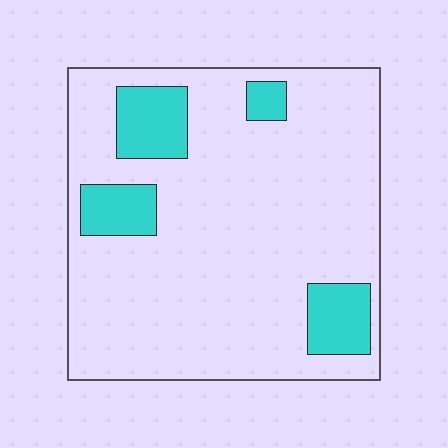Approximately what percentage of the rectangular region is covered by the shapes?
Approximately 15%.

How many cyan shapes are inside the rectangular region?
4.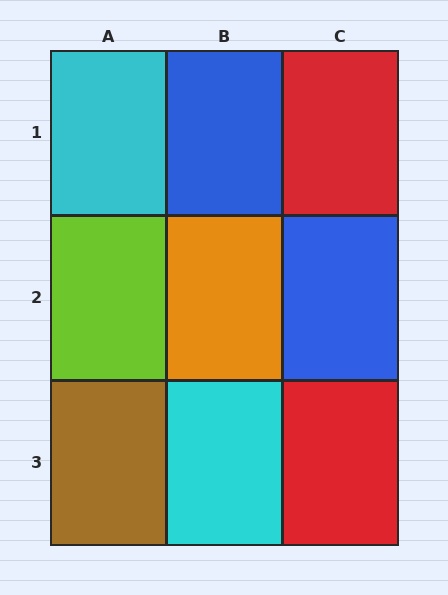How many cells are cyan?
2 cells are cyan.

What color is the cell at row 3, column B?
Cyan.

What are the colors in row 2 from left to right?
Lime, orange, blue.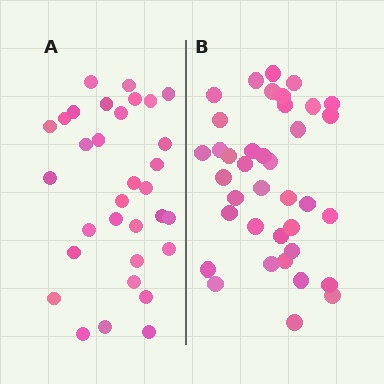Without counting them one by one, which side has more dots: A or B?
Region B (the right region) has more dots.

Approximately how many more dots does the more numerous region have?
Region B has about 6 more dots than region A.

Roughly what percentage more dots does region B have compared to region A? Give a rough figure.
About 20% more.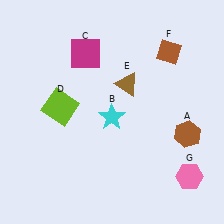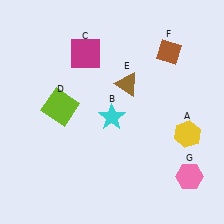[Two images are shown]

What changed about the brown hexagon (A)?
In Image 1, A is brown. In Image 2, it changed to yellow.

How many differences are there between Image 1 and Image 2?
There is 1 difference between the two images.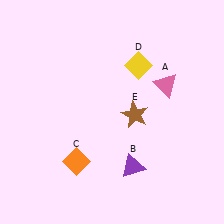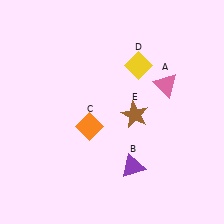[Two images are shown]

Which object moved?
The orange diamond (C) moved up.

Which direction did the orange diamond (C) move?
The orange diamond (C) moved up.